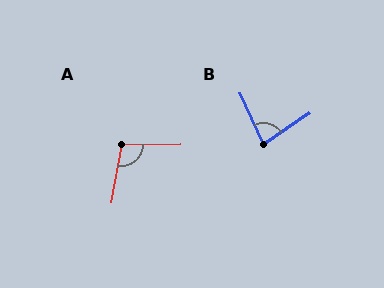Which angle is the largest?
A, at approximately 100 degrees.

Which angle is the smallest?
B, at approximately 81 degrees.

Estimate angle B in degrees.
Approximately 81 degrees.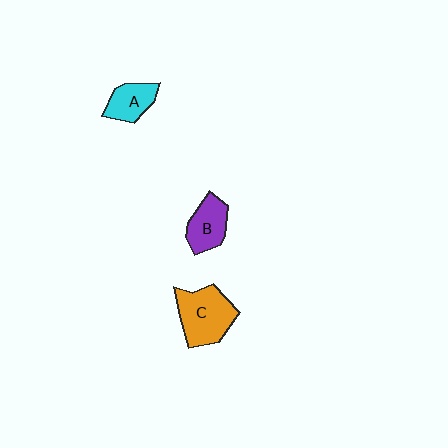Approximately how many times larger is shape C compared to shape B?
Approximately 1.5 times.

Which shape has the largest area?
Shape C (orange).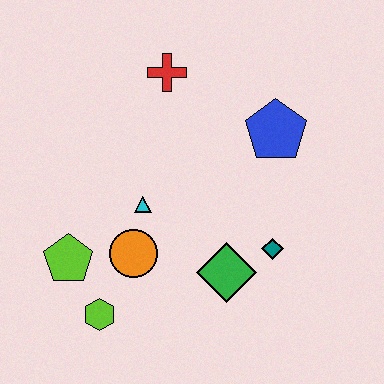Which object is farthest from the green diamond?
The red cross is farthest from the green diamond.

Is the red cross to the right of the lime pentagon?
Yes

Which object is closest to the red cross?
The blue pentagon is closest to the red cross.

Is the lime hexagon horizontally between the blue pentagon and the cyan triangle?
No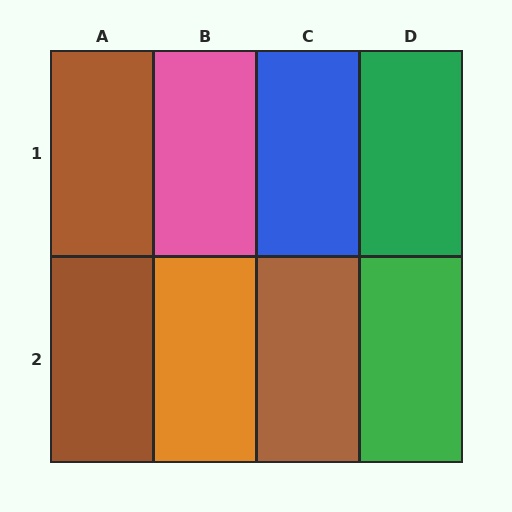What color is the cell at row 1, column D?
Green.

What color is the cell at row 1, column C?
Blue.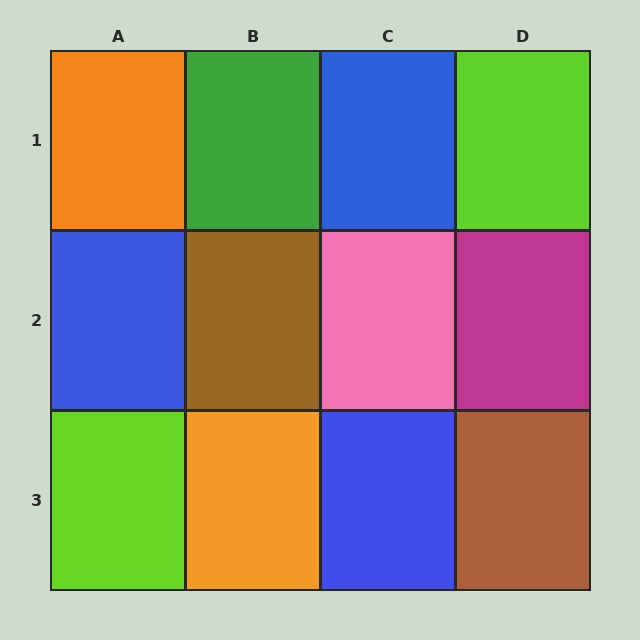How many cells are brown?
2 cells are brown.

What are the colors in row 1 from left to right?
Orange, green, blue, lime.